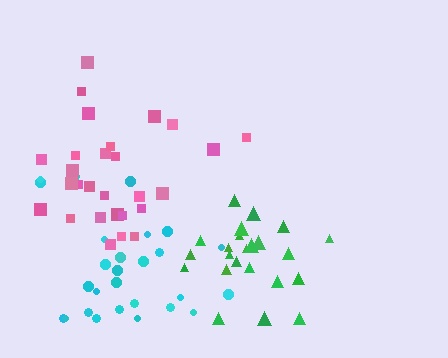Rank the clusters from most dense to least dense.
green, pink, cyan.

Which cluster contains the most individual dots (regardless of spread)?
Cyan (28).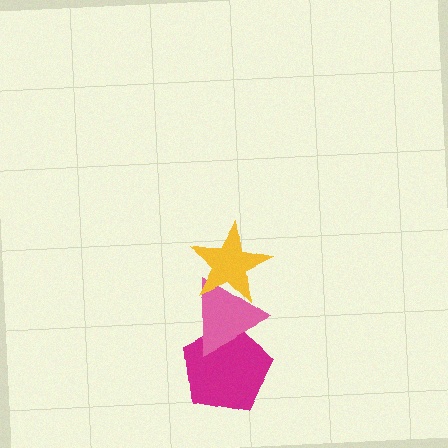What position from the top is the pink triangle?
The pink triangle is 2nd from the top.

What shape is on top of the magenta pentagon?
The pink triangle is on top of the magenta pentagon.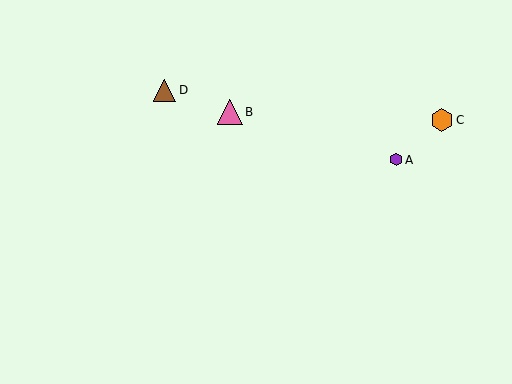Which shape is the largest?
The pink triangle (labeled B) is the largest.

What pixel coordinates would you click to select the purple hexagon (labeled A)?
Click at (396, 160) to select the purple hexagon A.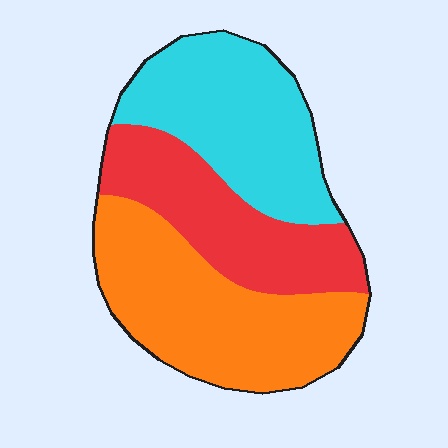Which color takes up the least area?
Red, at roughly 30%.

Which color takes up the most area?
Orange, at roughly 40%.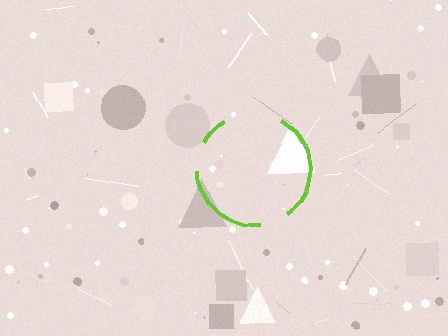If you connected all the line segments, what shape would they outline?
They would outline a circle.